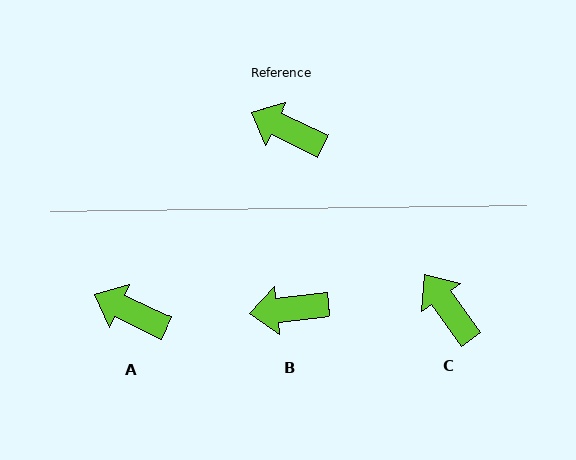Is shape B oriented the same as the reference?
No, it is off by about 32 degrees.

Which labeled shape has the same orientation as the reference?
A.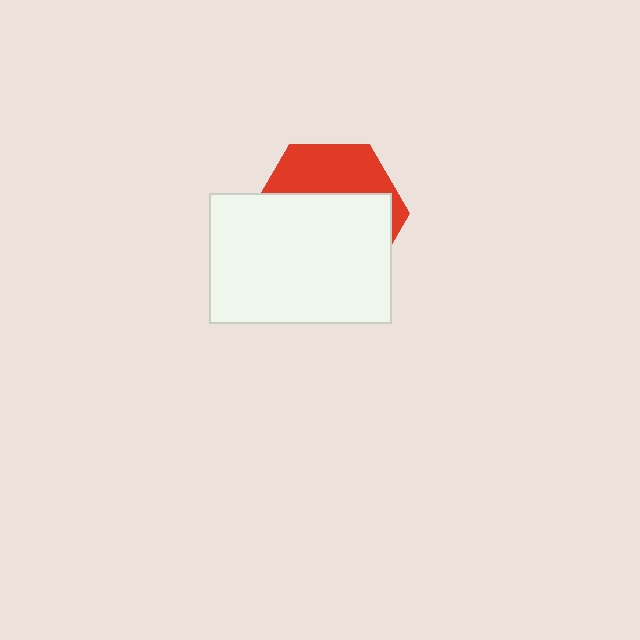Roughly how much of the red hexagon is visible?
A small part of it is visible (roughly 36%).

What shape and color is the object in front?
The object in front is a white rectangle.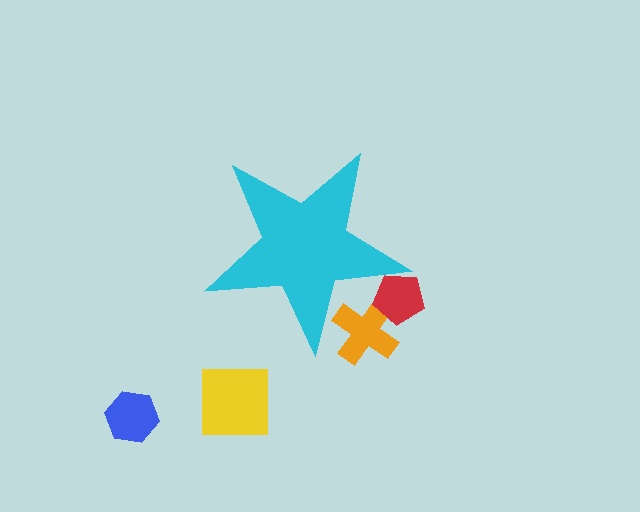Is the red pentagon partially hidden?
Yes, the red pentagon is partially hidden behind the cyan star.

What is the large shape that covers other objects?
A cyan star.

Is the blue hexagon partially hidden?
No, the blue hexagon is fully visible.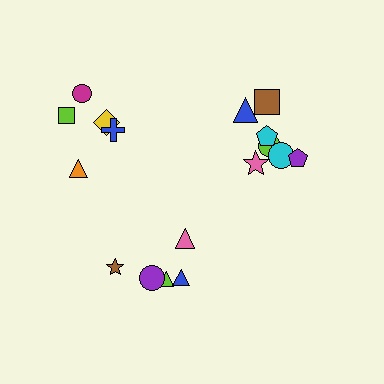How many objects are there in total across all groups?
There are 17 objects.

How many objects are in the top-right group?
There are 7 objects.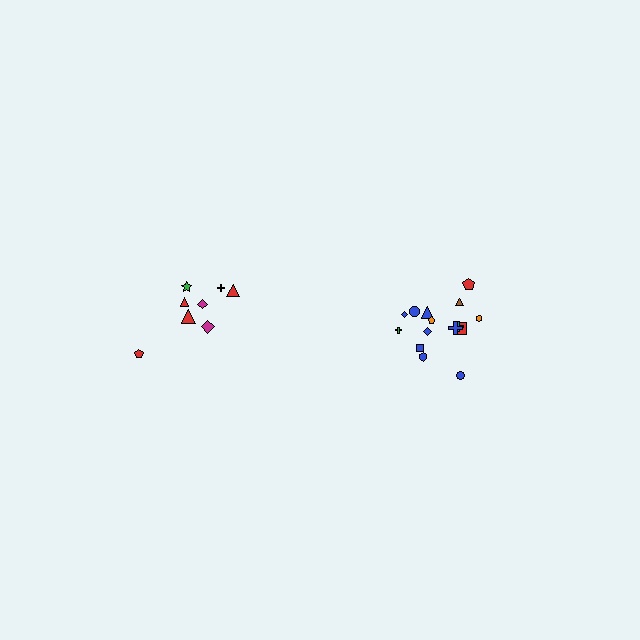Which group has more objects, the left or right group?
The right group.